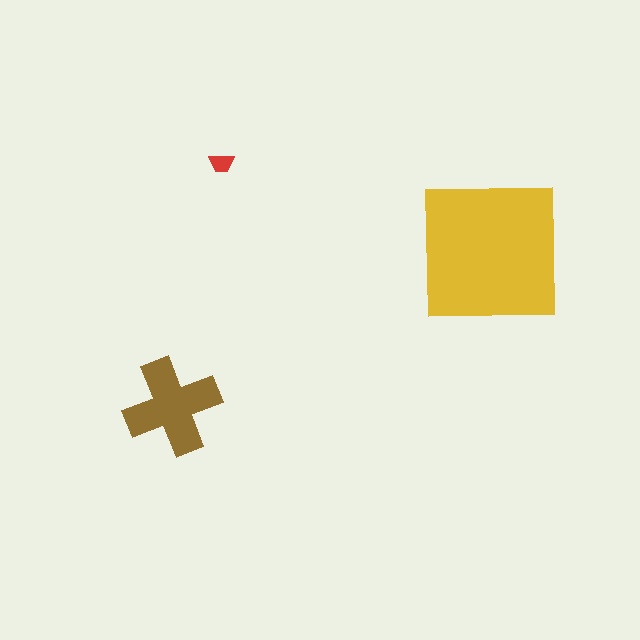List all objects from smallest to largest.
The red trapezoid, the brown cross, the yellow square.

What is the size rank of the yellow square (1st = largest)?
1st.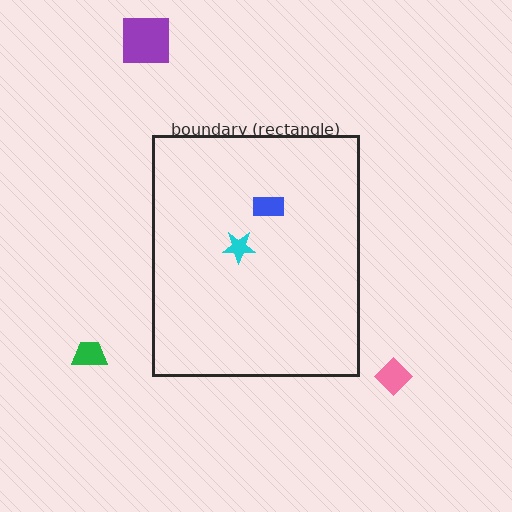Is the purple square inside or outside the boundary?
Outside.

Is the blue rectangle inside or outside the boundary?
Inside.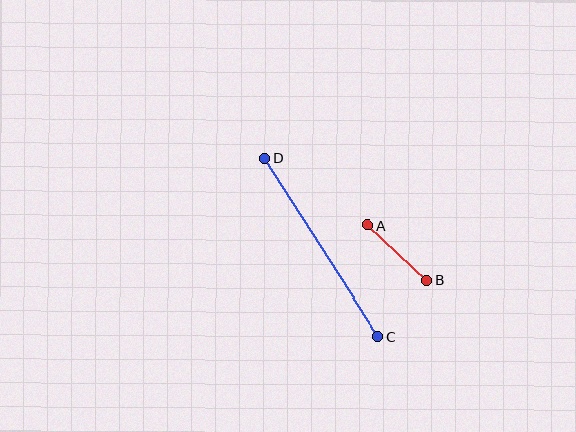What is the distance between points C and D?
The distance is approximately 211 pixels.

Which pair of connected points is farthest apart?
Points C and D are farthest apart.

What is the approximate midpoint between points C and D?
The midpoint is at approximately (321, 247) pixels.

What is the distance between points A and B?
The distance is approximately 80 pixels.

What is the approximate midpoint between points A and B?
The midpoint is at approximately (397, 253) pixels.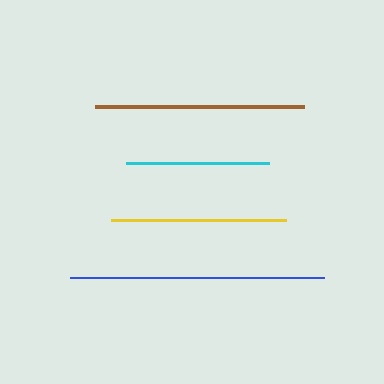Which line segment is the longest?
The blue line is the longest at approximately 254 pixels.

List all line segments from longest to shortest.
From longest to shortest: blue, brown, yellow, cyan.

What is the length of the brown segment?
The brown segment is approximately 210 pixels long.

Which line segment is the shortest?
The cyan line is the shortest at approximately 143 pixels.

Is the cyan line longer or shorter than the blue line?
The blue line is longer than the cyan line.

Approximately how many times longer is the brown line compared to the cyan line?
The brown line is approximately 1.5 times the length of the cyan line.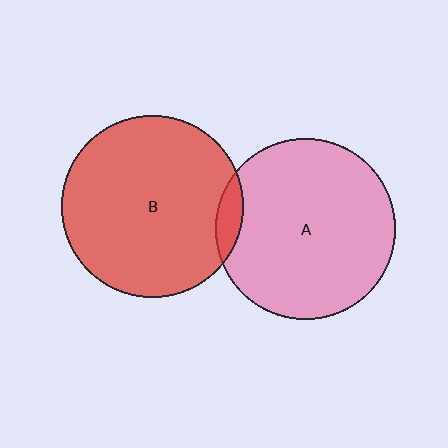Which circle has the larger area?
Circle B (red).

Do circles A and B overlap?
Yes.